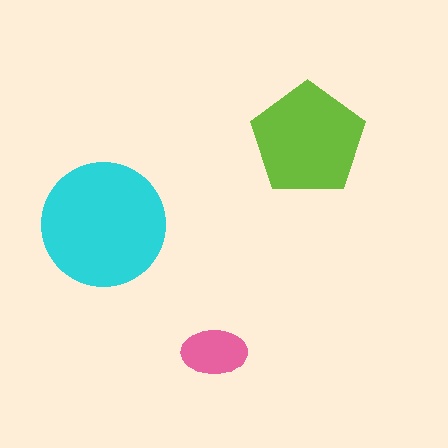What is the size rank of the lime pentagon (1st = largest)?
2nd.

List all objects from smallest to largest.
The pink ellipse, the lime pentagon, the cyan circle.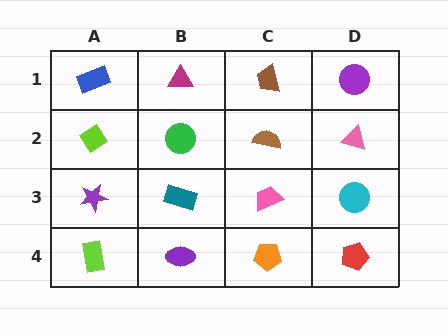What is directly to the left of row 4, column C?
A purple ellipse.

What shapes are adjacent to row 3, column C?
A brown semicircle (row 2, column C), an orange pentagon (row 4, column C), a teal rectangle (row 3, column B), a cyan circle (row 3, column D).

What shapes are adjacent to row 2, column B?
A magenta triangle (row 1, column B), a teal rectangle (row 3, column B), a lime diamond (row 2, column A), a brown semicircle (row 2, column C).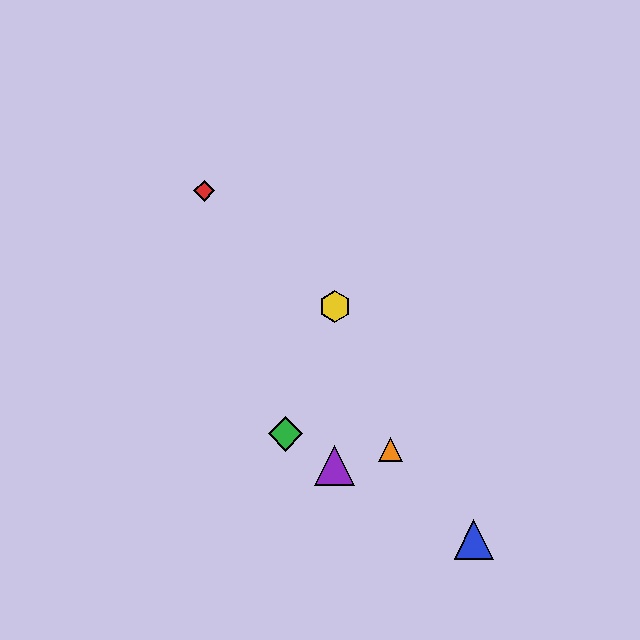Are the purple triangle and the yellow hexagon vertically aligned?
Yes, both are at x≈335.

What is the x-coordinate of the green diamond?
The green diamond is at x≈285.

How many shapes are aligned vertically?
2 shapes (the yellow hexagon, the purple triangle) are aligned vertically.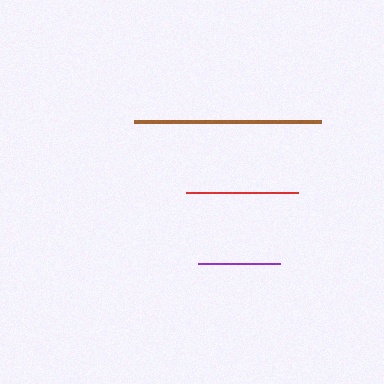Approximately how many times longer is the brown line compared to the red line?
The brown line is approximately 1.7 times the length of the red line.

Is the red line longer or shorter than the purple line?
The red line is longer than the purple line.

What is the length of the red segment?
The red segment is approximately 112 pixels long.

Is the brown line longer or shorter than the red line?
The brown line is longer than the red line.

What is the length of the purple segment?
The purple segment is approximately 82 pixels long.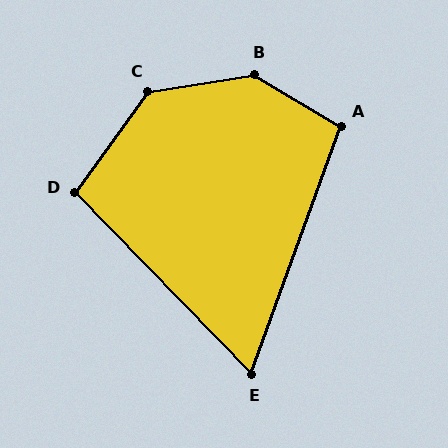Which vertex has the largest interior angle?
B, at approximately 140 degrees.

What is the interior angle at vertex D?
Approximately 100 degrees (obtuse).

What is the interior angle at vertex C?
Approximately 135 degrees (obtuse).